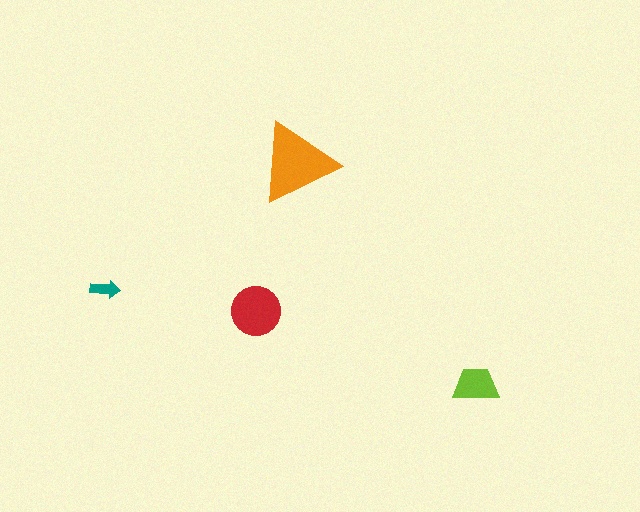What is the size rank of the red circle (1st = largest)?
2nd.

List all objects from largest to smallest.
The orange triangle, the red circle, the lime trapezoid, the teal arrow.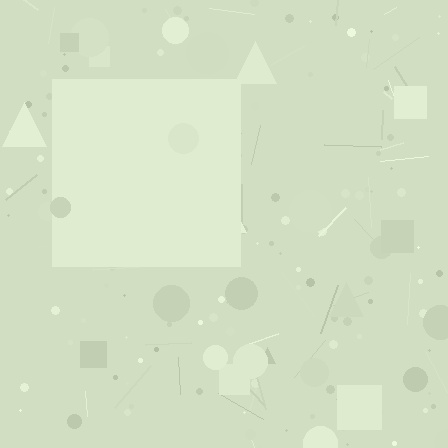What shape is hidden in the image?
A square is hidden in the image.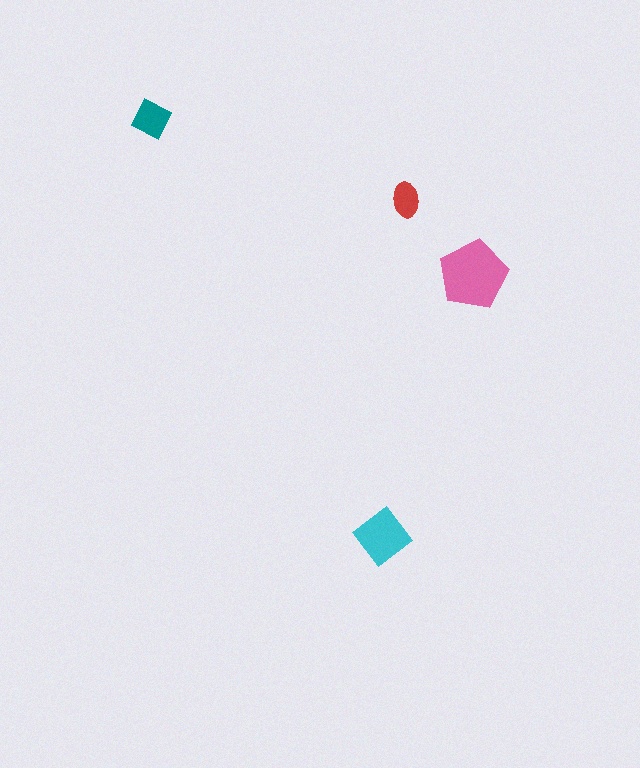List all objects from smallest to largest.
The red ellipse, the teal diamond, the cyan diamond, the pink pentagon.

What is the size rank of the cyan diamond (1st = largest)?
2nd.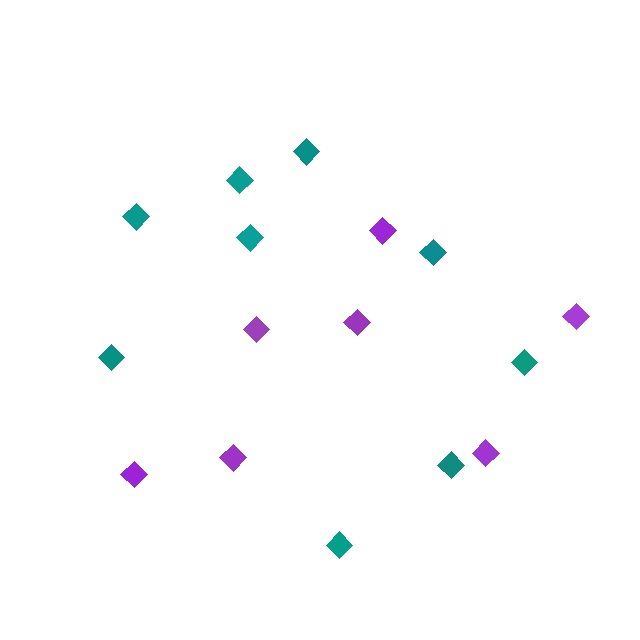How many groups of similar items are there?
There are 2 groups: one group of teal diamonds (9) and one group of purple diamonds (7).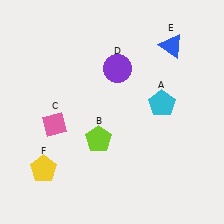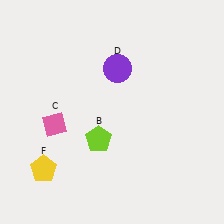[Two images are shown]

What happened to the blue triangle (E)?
The blue triangle (E) was removed in Image 2. It was in the top-right area of Image 1.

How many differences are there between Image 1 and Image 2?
There are 2 differences between the two images.